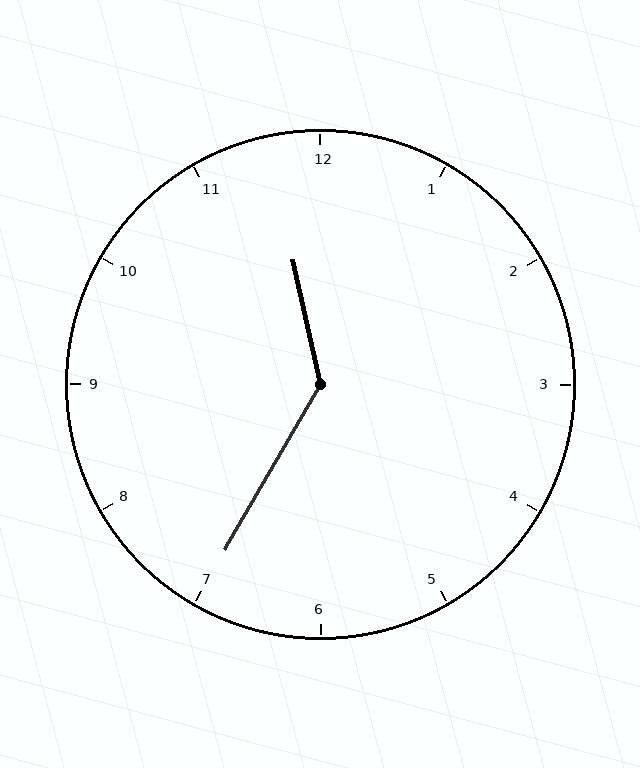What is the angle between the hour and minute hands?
Approximately 138 degrees.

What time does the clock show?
11:35.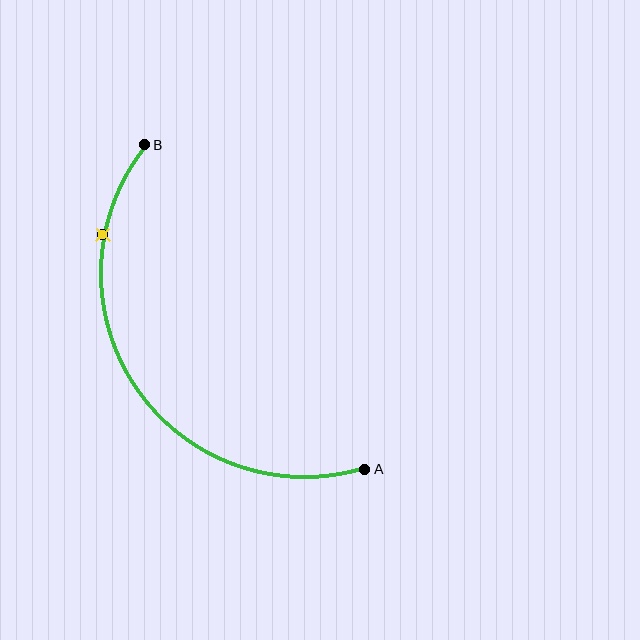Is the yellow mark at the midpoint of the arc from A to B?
No. The yellow mark lies on the arc but is closer to endpoint B. The arc midpoint would be at the point on the curve equidistant along the arc from both A and B.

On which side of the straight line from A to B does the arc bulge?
The arc bulges below and to the left of the straight line connecting A and B.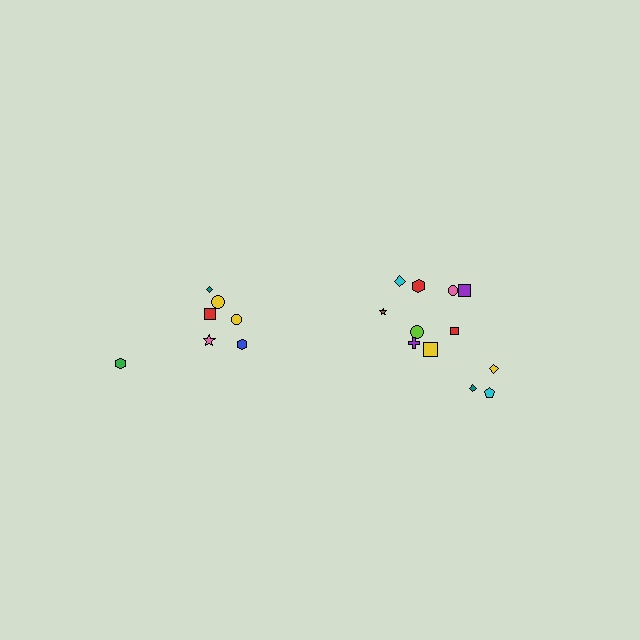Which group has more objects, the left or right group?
The right group.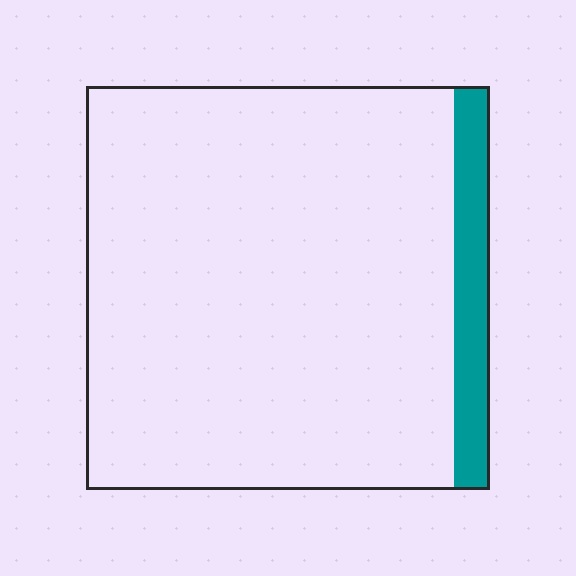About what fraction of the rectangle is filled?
About one tenth (1/10).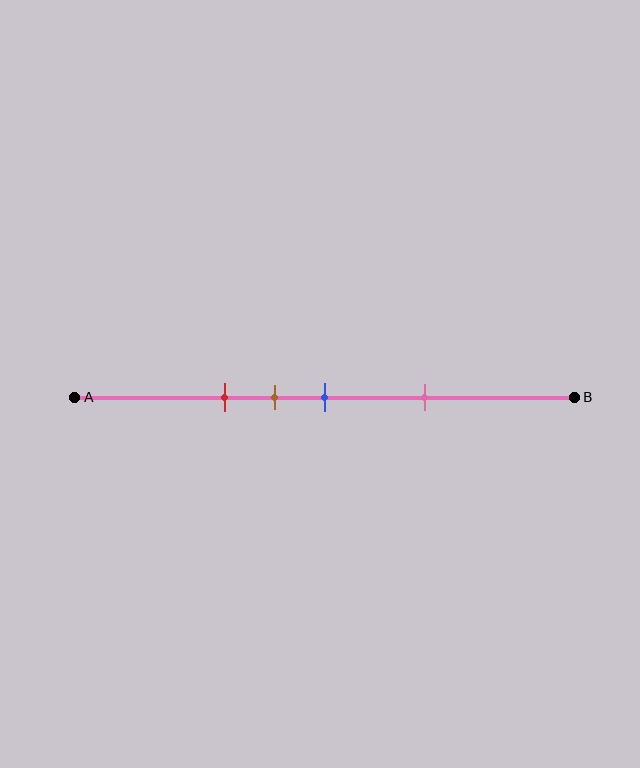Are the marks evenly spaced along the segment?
No, the marks are not evenly spaced.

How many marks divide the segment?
There are 4 marks dividing the segment.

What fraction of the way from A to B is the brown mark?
The brown mark is approximately 40% (0.4) of the way from A to B.